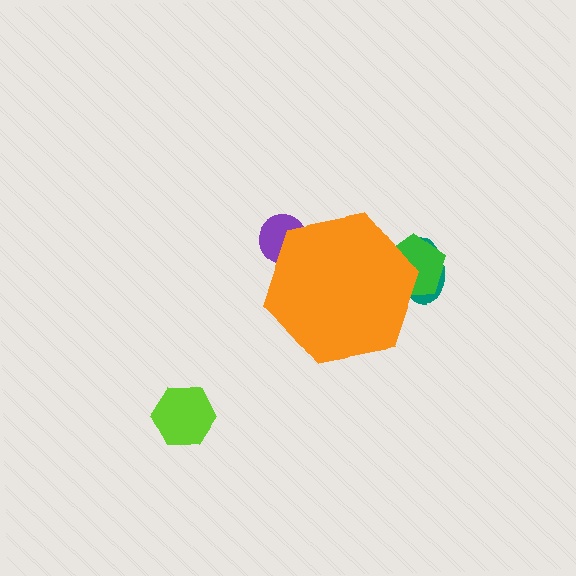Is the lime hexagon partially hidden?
No, the lime hexagon is fully visible.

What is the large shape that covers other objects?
An orange hexagon.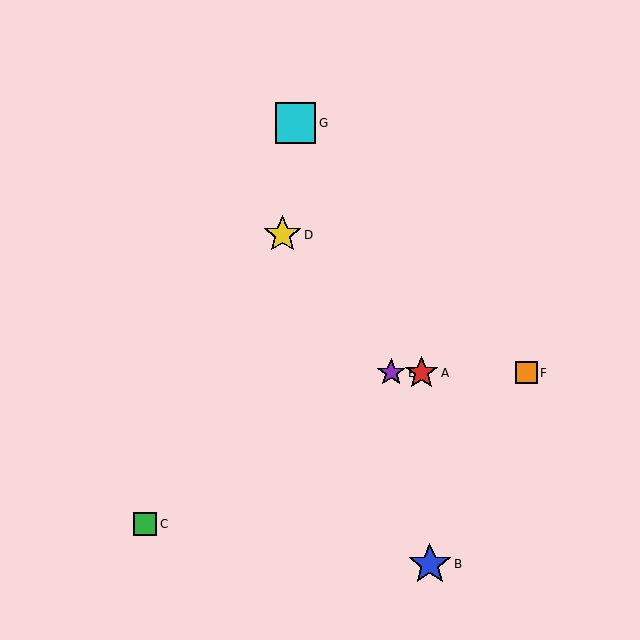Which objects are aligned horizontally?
Objects A, E, F are aligned horizontally.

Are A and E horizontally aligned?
Yes, both are at y≈373.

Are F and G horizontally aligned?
No, F is at y≈373 and G is at y≈123.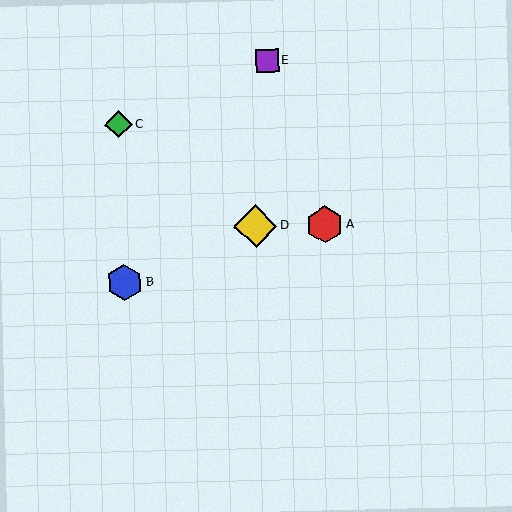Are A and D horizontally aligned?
Yes, both are at y≈225.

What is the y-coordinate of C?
Object C is at y≈124.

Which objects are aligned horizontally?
Objects A, D are aligned horizontally.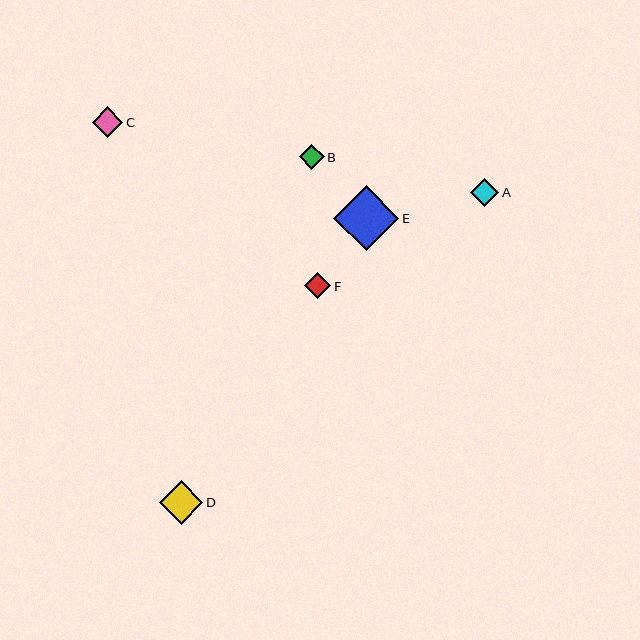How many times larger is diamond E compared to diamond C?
Diamond E is approximately 2.1 times the size of diamond C.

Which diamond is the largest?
Diamond E is the largest with a size of approximately 65 pixels.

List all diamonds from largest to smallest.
From largest to smallest: E, D, C, A, F, B.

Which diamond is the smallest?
Diamond B is the smallest with a size of approximately 25 pixels.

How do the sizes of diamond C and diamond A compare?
Diamond C and diamond A are approximately the same size.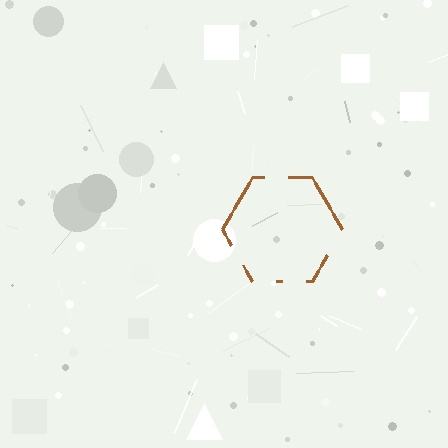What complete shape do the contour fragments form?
The contour fragments form a hexagon.